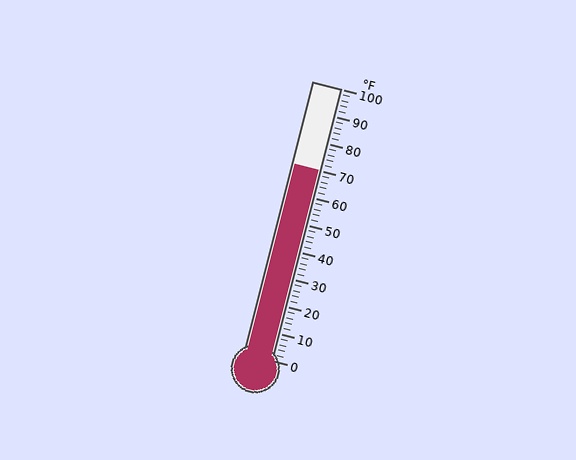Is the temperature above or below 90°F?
The temperature is below 90°F.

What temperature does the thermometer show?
The thermometer shows approximately 70°F.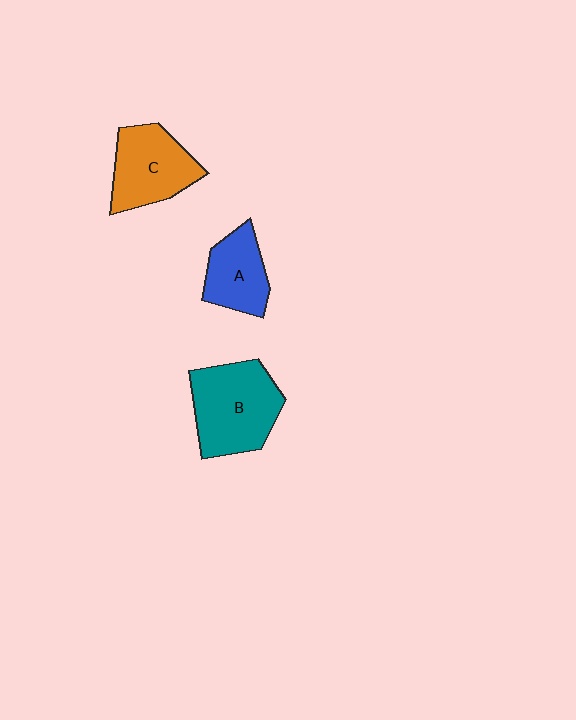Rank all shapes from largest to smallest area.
From largest to smallest: B (teal), C (orange), A (blue).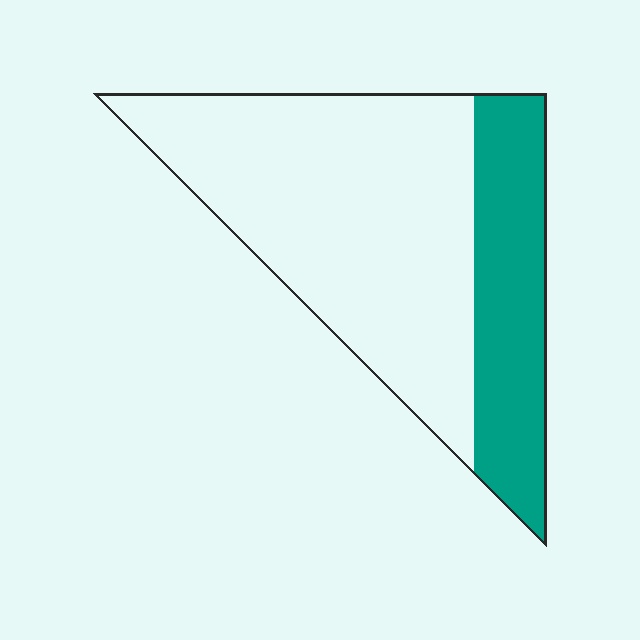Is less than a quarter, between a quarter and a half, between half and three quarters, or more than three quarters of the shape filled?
Between a quarter and a half.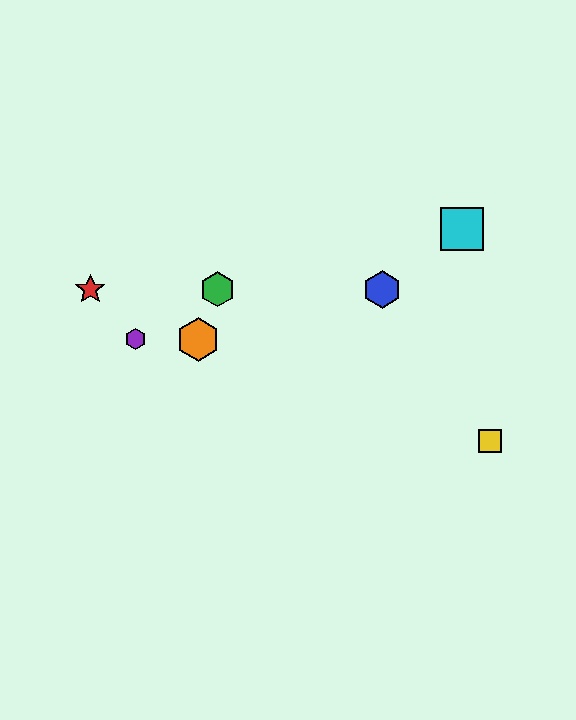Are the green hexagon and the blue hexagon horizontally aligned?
Yes, both are at y≈289.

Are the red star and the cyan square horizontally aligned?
No, the red star is at y≈289 and the cyan square is at y≈229.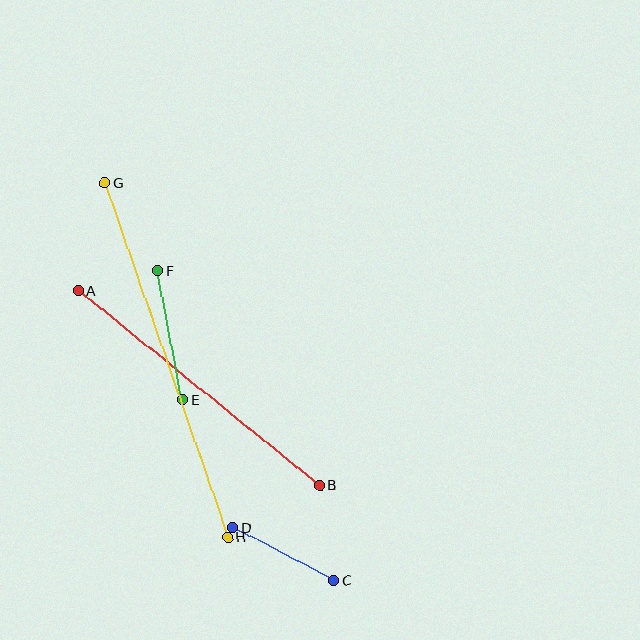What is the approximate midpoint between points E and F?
The midpoint is at approximately (170, 335) pixels.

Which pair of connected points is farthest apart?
Points G and H are farthest apart.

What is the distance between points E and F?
The distance is approximately 131 pixels.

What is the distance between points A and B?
The distance is approximately 310 pixels.